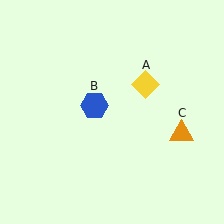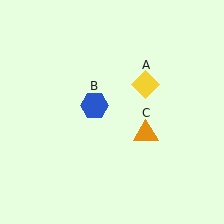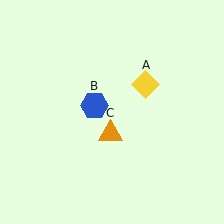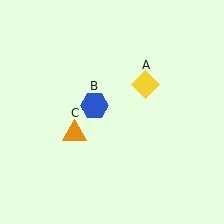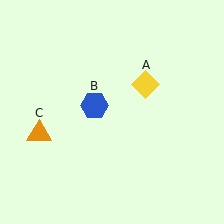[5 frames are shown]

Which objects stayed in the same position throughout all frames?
Yellow diamond (object A) and blue hexagon (object B) remained stationary.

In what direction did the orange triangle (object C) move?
The orange triangle (object C) moved left.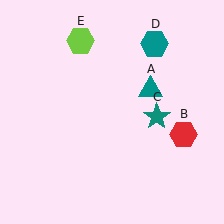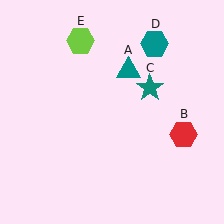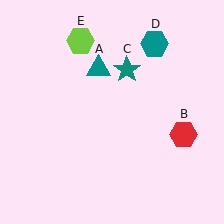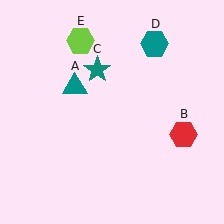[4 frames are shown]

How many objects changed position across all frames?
2 objects changed position: teal triangle (object A), teal star (object C).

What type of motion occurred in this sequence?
The teal triangle (object A), teal star (object C) rotated counterclockwise around the center of the scene.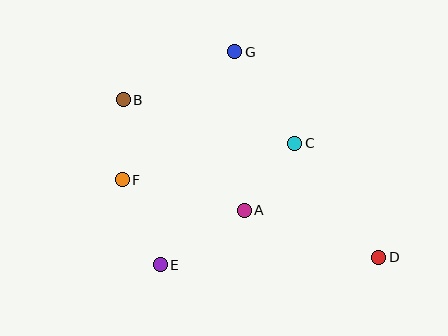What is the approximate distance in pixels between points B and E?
The distance between B and E is approximately 169 pixels.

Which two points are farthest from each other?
Points B and D are farthest from each other.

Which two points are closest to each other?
Points B and F are closest to each other.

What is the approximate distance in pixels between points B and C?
The distance between B and C is approximately 177 pixels.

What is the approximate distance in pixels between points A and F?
The distance between A and F is approximately 126 pixels.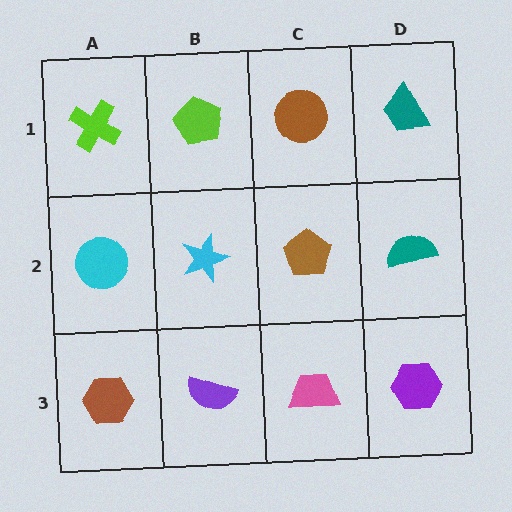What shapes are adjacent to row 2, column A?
A lime cross (row 1, column A), a brown hexagon (row 3, column A), a cyan star (row 2, column B).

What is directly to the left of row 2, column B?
A cyan circle.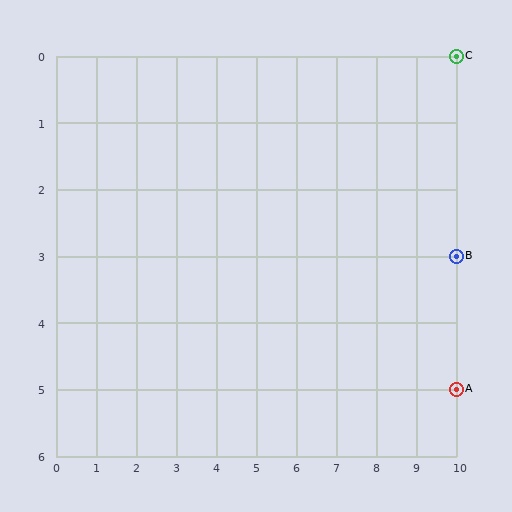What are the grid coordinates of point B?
Point B is at grid coordinates (10, 3).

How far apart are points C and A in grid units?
Points C and A are 5 rows apart.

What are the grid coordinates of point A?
Point A is at grid coordinates (10, 5).